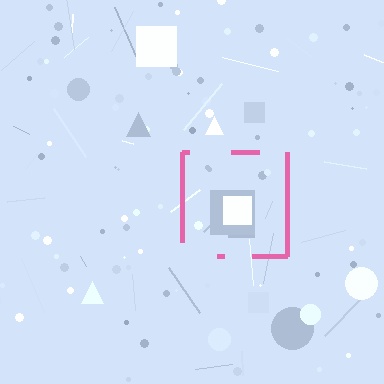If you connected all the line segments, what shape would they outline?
They would outline a square.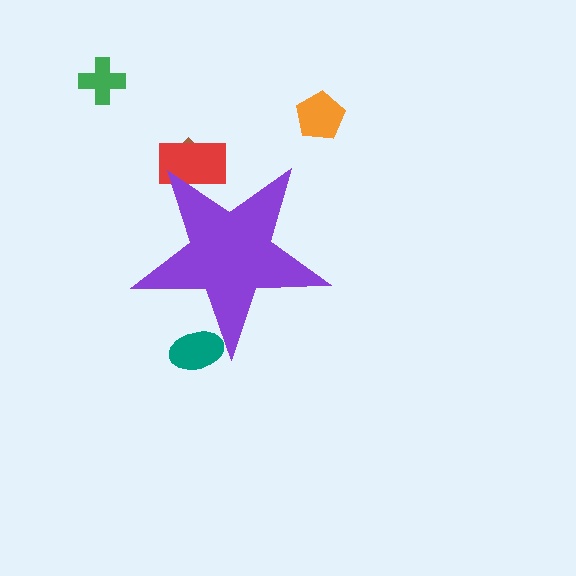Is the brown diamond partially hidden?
Yes, the brown diamond is partially hidden behind the purple star.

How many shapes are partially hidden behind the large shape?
3 shapes are partially hidden.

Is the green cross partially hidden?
No, the green cross is fully visible.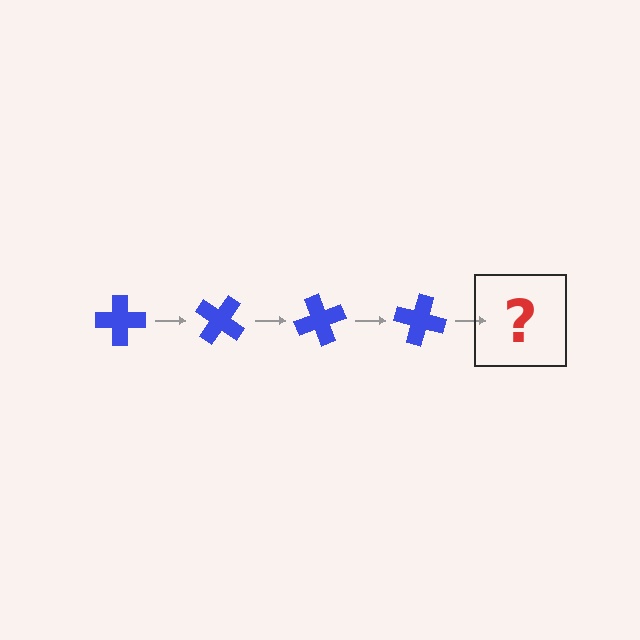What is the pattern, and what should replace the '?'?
The pattern is that the cross rotates 35 degrees each step. The '?' should be a blue cross rotated 140 degrees.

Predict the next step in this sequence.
The next step is a blue cross rotated 140 degrees.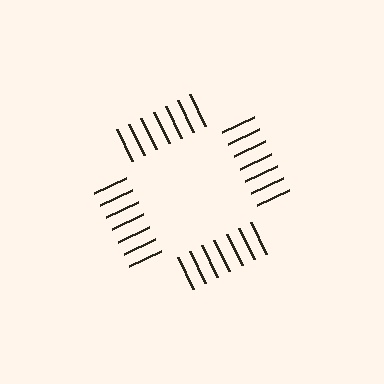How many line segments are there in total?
28 — 7 along each of the 4 edges.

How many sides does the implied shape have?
4 sides — the line-ends trace a square.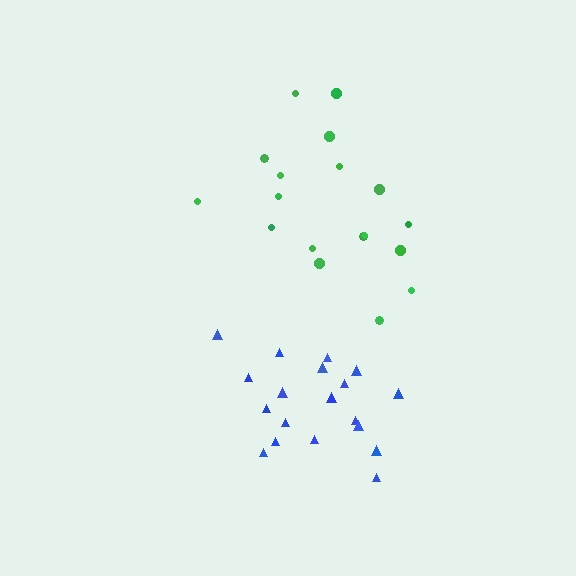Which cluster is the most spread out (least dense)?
Green.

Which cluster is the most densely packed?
Blue.